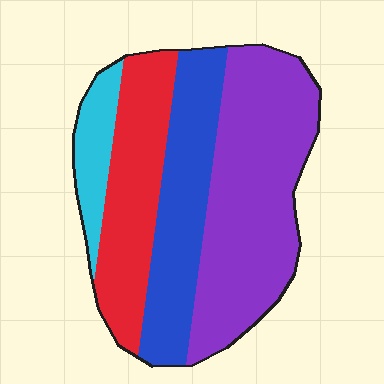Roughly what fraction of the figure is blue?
Blue takes up between a sixth and a third of the figure.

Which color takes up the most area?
Purple, at roughly 40%.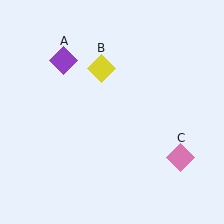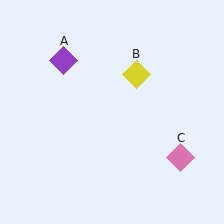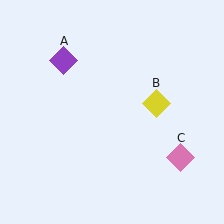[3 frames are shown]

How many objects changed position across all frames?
1 object changed position: yellow diamond (object B).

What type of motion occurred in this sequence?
The yellow diamond (object B) rotated clockwise around the center of the scene.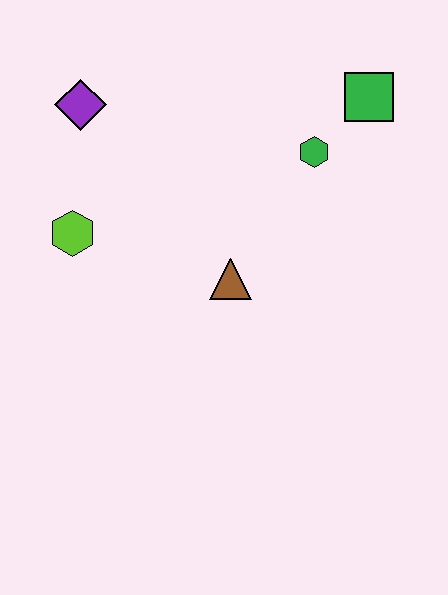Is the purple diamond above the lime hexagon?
Yes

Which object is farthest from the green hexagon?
The lime hexagon is farthest from the green hexagon.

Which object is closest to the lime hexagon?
The purple diamond is closest to the lime hexagon.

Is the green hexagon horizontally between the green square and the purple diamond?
Yes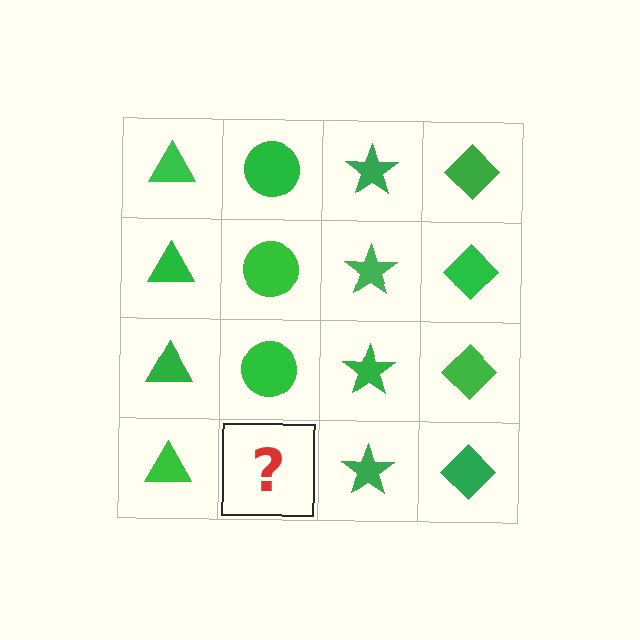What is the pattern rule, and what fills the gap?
The rule is that each column has a consistent shape. The gap should be filled with a green circle.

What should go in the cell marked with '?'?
The missing cell should contain a green circle.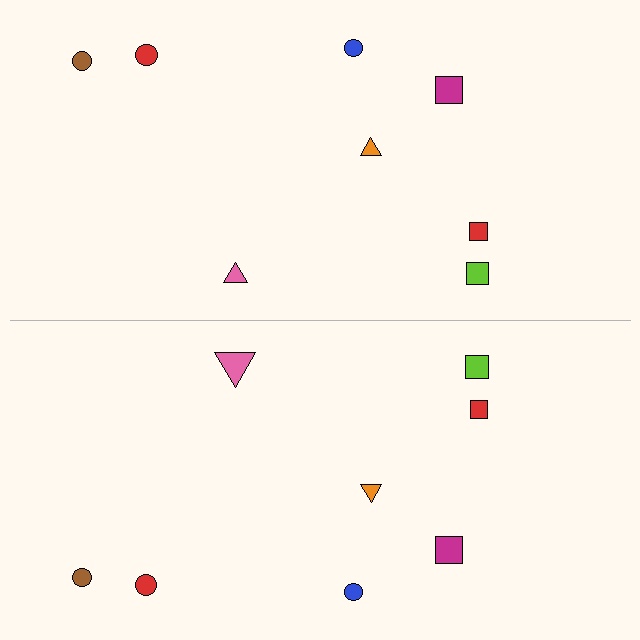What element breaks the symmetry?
The pink triangle on the bottom side has a different size than its mirror counterpart.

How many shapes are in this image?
There are 16 shapes in this image.